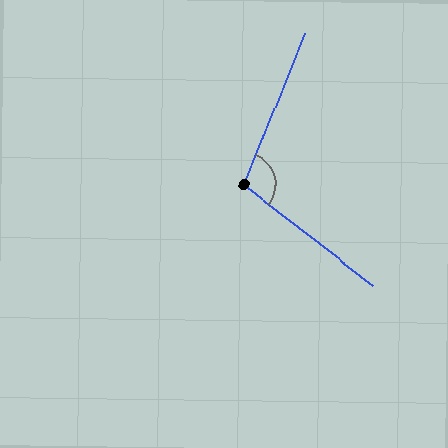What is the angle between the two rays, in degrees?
Approximately 106 degrees.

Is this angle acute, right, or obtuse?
It is obtuse.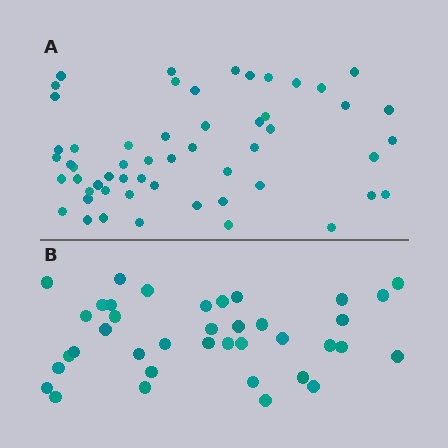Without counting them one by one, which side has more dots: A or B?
Region A (the top region) has more dots.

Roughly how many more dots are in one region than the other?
Region A has approximately 15 more dots than region B.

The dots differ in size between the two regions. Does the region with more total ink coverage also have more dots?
No. Region B has more total ink coverage because its dots are larger, but region A actually contains more individual dots. Total area can be misleading — the number of items is what matters here.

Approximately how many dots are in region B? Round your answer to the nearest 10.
About 40 dots. (The exact count is 38, which rounds to 40.)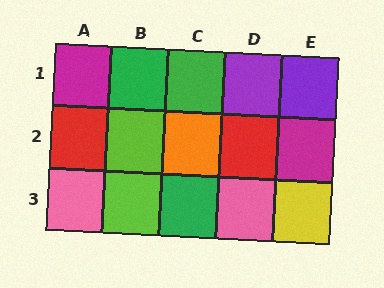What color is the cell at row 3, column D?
Pink.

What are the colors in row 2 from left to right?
Red, lime, orange, red, magenta.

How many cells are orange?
1 cell is orange.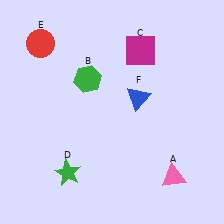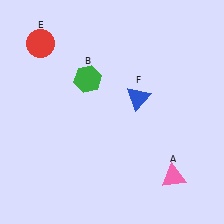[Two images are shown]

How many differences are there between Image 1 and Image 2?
There are 2 differences between the two images.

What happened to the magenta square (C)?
The magenta square (C) was removed in Image 2. It was in the top-right area of Image 1.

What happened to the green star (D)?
The green star (D) was removed in Image 2. It was in the bottom-left area of Image 1.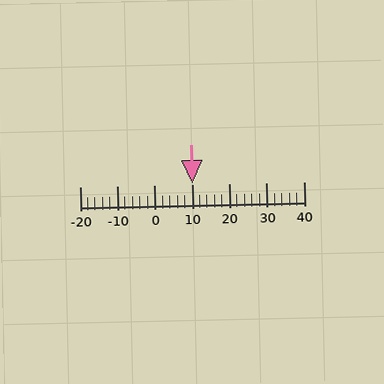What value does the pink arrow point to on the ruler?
The pink arrow points to approximately 10.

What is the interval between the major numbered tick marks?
The major tick marks are spaced 10 units apart.